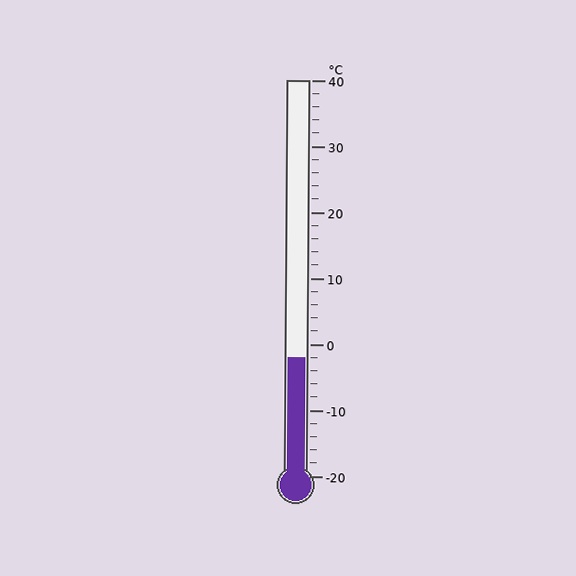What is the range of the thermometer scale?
The thermometer scale ranges from -20°C to 40°C.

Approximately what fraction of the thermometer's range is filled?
The thermometer is filled to approximately 30% of its range.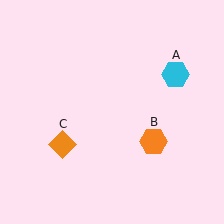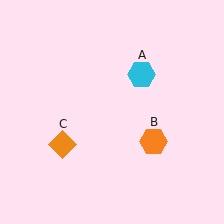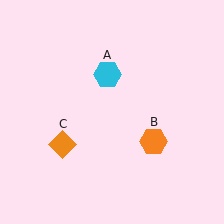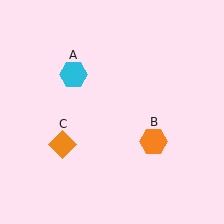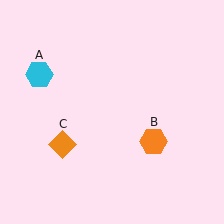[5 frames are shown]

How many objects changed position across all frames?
1 object changed position: cyan hexagon (object A).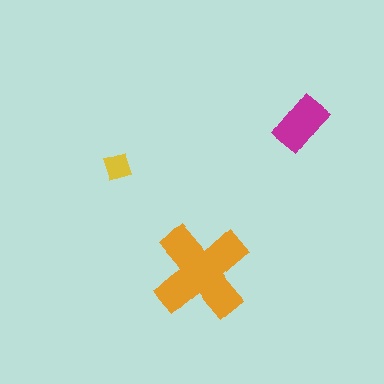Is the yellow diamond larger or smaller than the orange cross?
Smaller.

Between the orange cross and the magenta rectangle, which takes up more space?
The orange cross.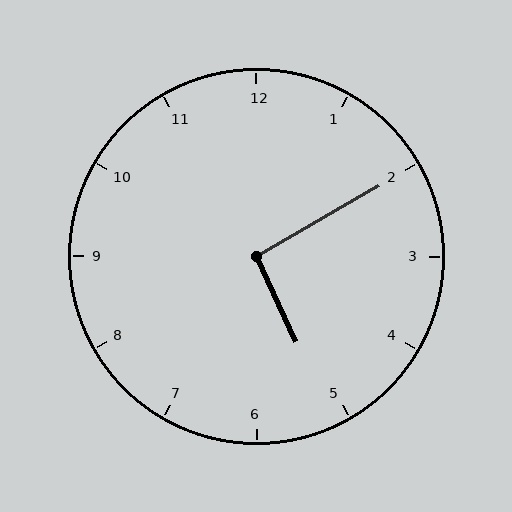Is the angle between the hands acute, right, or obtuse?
It is right.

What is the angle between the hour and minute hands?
Approximately 95 degrees.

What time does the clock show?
5:10.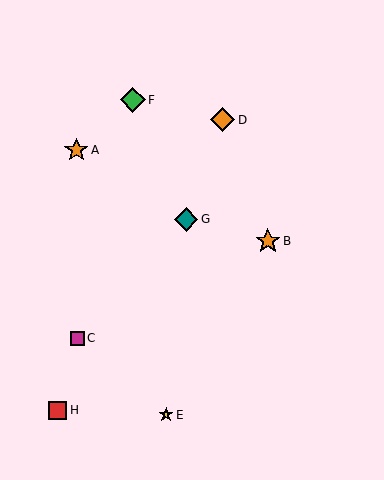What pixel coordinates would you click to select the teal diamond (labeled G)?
Click at (186, 219) to select the teal diamond G.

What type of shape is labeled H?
Shape H is a red square.